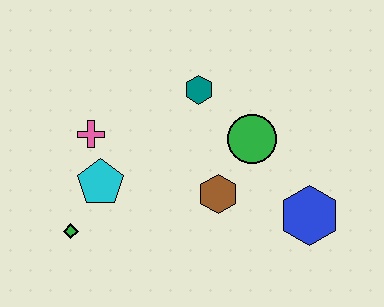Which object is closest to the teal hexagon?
The green circle is closest to the teal hexagon.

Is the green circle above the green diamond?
Yes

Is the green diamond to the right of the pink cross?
No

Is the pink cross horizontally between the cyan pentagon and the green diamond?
Yes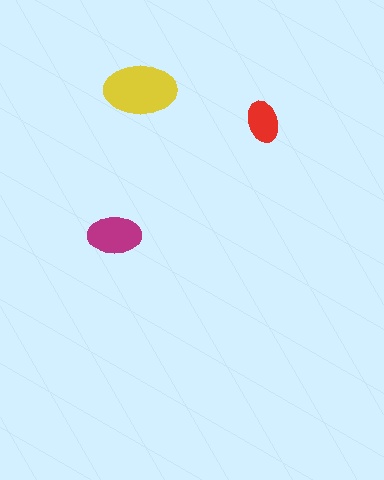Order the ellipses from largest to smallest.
the yellow one, the magenta one, the red one.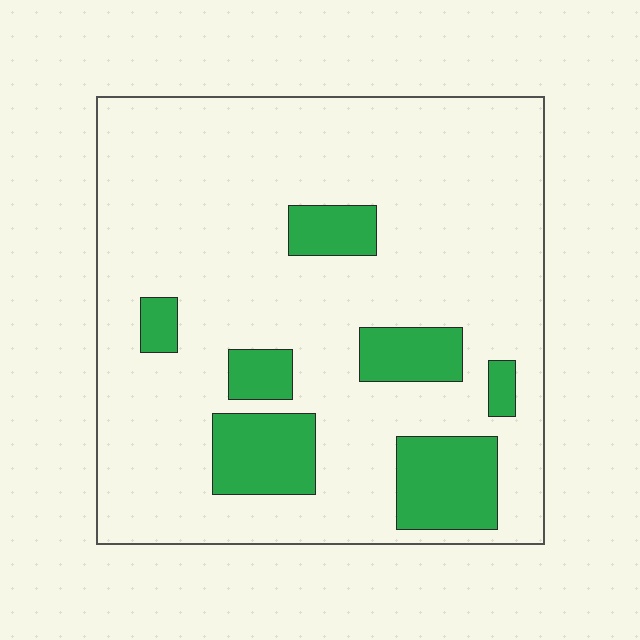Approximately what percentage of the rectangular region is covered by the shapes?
Approximately 20%.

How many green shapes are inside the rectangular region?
7.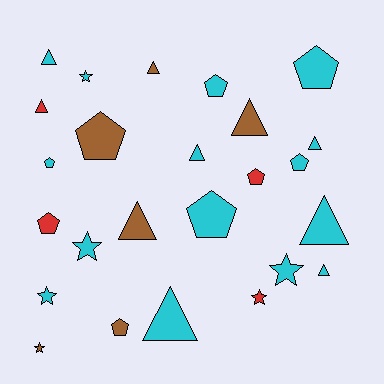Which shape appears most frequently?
Triangle, with 10 objects.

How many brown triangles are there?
There are 3 brown triangles.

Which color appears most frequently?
Cyan, with 15 objects.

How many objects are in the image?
There are 25 objects.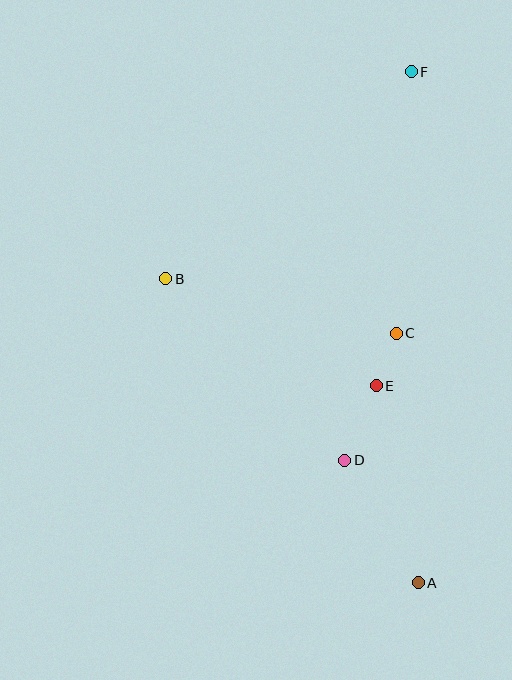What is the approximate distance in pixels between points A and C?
The distance between A and C is approximately 251 pixels.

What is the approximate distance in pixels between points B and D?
The distance between B and D is approximately 255 pixels.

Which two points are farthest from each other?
Points A and F are farthest from each other.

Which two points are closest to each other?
Points C and E are closest to each other.